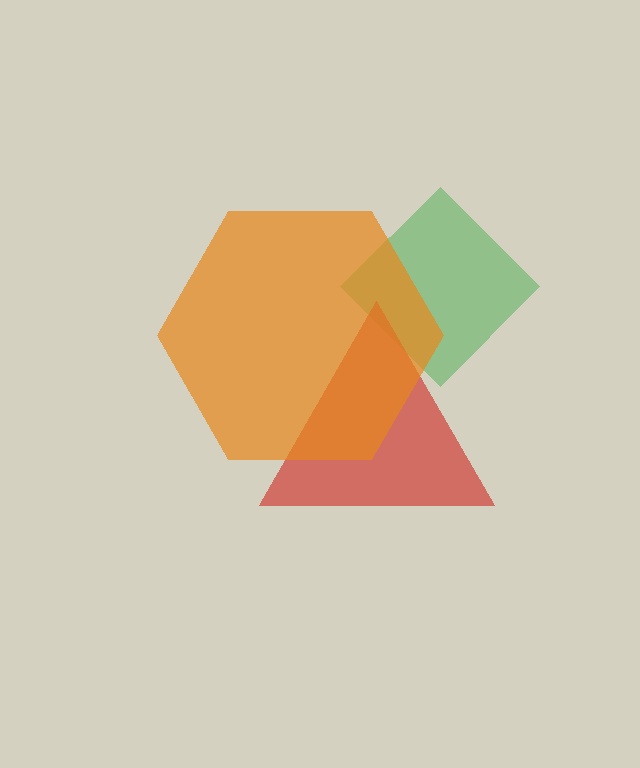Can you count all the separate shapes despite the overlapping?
Yes, there are 3 separate shapes.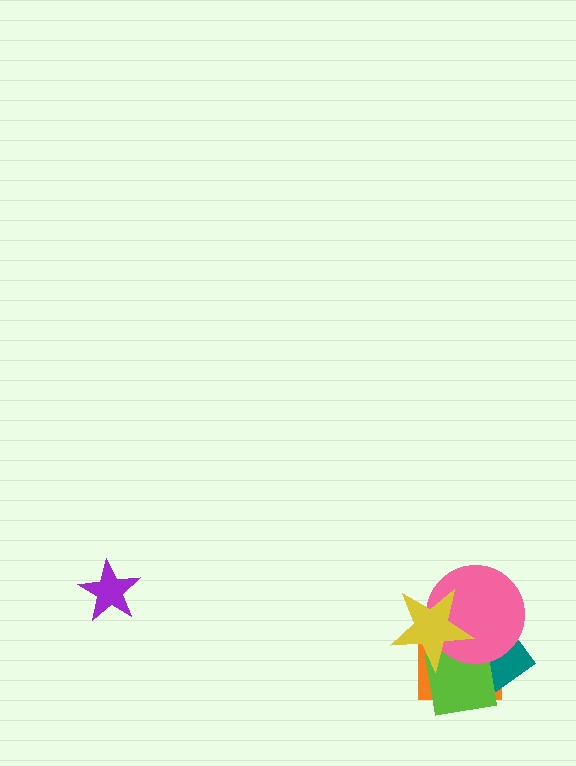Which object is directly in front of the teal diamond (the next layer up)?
The lime square is directly in front of the teal diamond.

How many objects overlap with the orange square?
4 objects overlap with the orange square.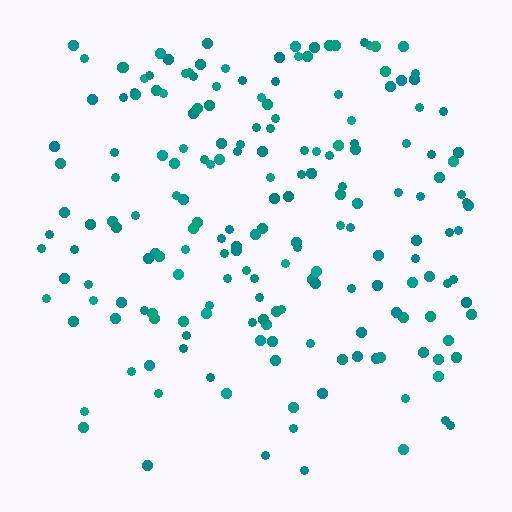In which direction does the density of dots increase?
From bottom to top, with the top side densest.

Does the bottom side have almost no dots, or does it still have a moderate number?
Still a moderate number, just noticeably fewer than the top.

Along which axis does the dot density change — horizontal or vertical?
Vertical.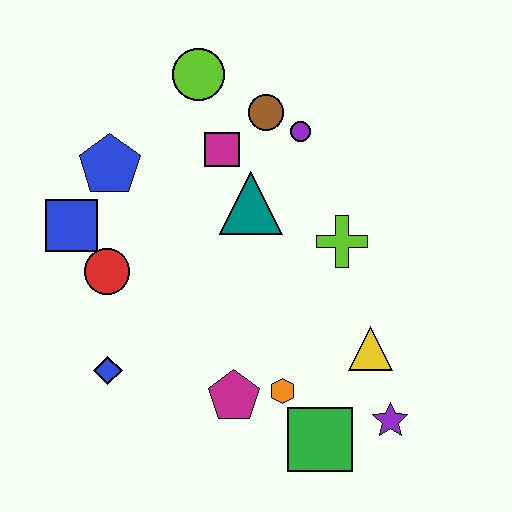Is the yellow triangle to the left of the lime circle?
No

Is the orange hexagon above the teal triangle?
No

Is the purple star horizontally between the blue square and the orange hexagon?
No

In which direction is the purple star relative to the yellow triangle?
The purple star is below the yellow triangle.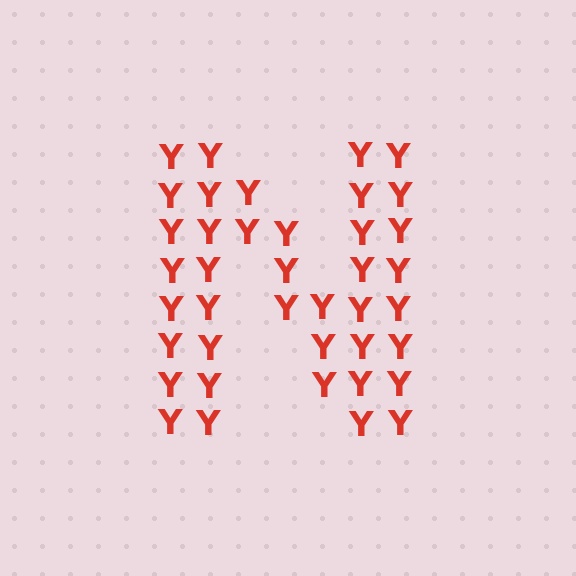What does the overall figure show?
The overall figure shows the letter N.